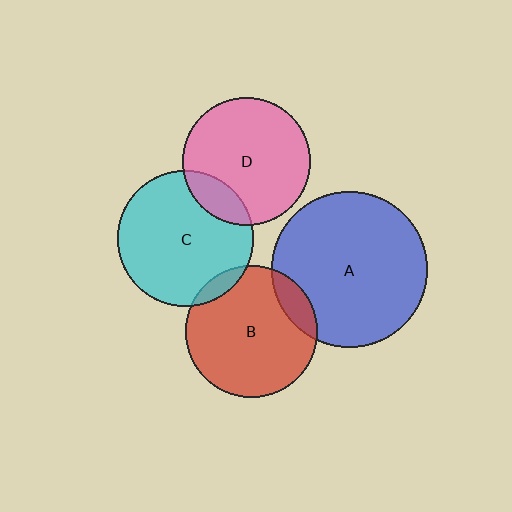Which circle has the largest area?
Circle A (blue).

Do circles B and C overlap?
Yes.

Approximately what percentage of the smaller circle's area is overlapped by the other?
Approximately 5%.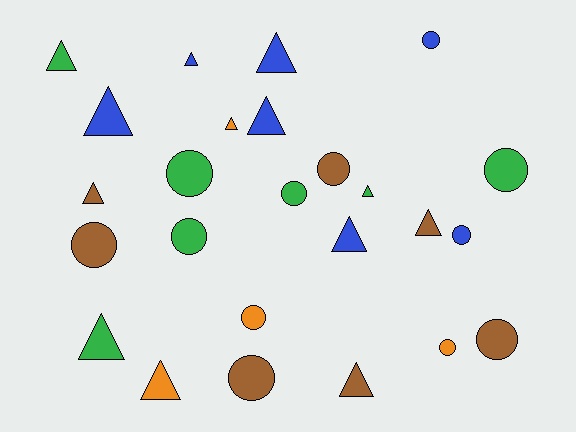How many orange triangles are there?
There are 2 orange triangles.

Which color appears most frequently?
Blue, with 7 objects.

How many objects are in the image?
There are 25 objects.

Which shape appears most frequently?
Triangle, with 13 objects.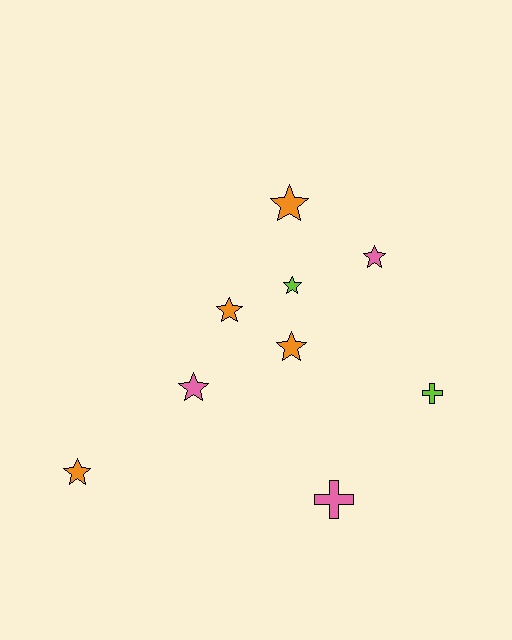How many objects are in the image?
There are 9 objects.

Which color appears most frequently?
Orange, with 4 objects.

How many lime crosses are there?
There is 1 lime cross.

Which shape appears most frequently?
Star, with 7 objects.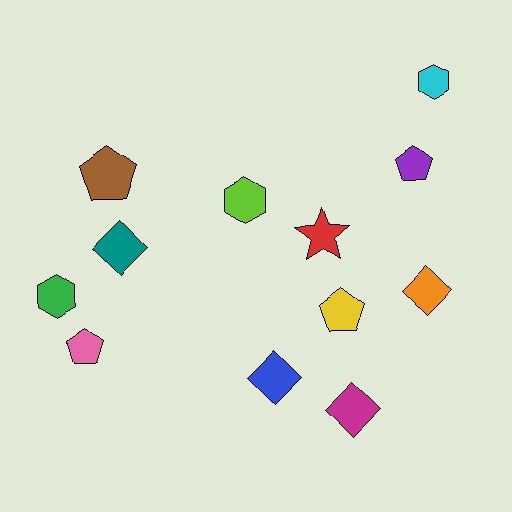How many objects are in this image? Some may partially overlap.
There are 12 objects.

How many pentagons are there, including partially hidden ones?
There are 4 pentagons.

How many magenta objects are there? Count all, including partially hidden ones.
There is 1 magenta object.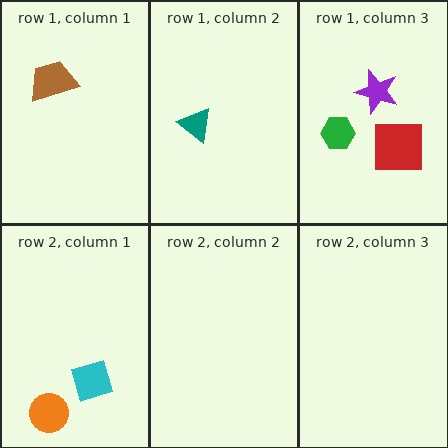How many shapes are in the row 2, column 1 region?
2.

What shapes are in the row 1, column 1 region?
The brown trapezoid.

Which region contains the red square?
The row 1, column 3 region.